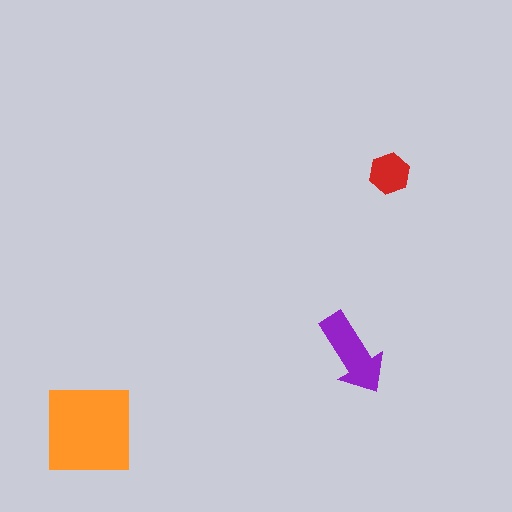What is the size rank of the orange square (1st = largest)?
1st.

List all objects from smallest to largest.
The red hexagon, the purple arrow, the orange square.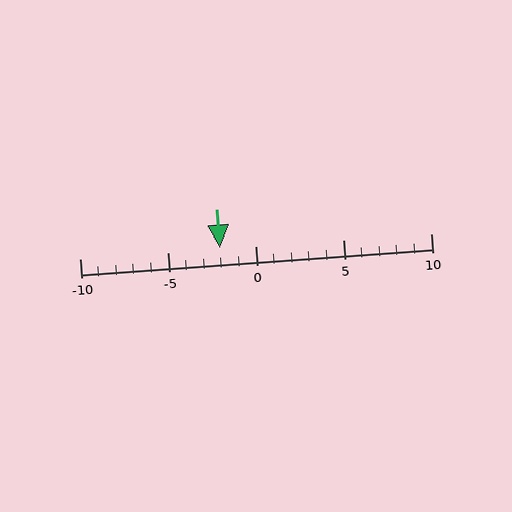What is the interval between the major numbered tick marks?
The major tick marks are spaced 5 units apart.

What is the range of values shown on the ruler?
The ruler shows values from -10 to 10.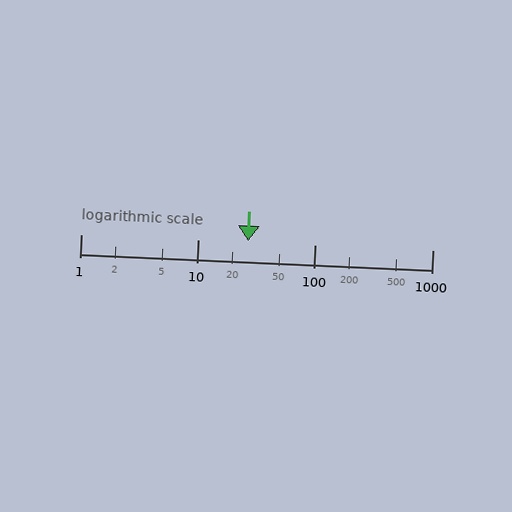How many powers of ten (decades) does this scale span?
The scale spans 3 decades, from 1 to 1000.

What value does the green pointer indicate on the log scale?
The pointer indicates approximately 27.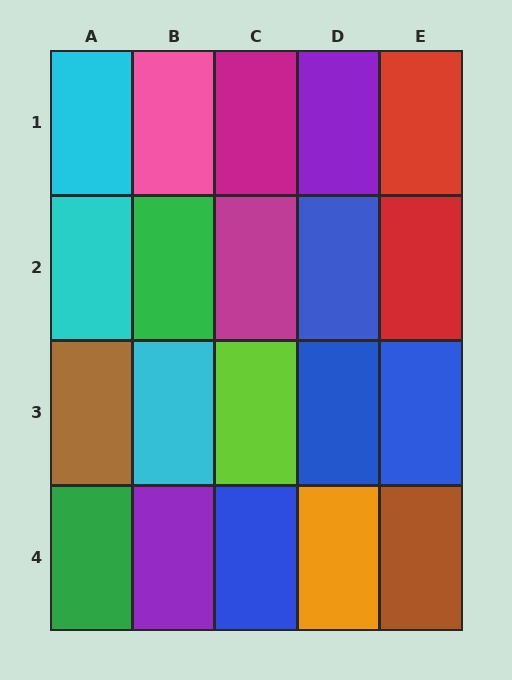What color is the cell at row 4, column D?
Orange.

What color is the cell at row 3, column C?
Lime.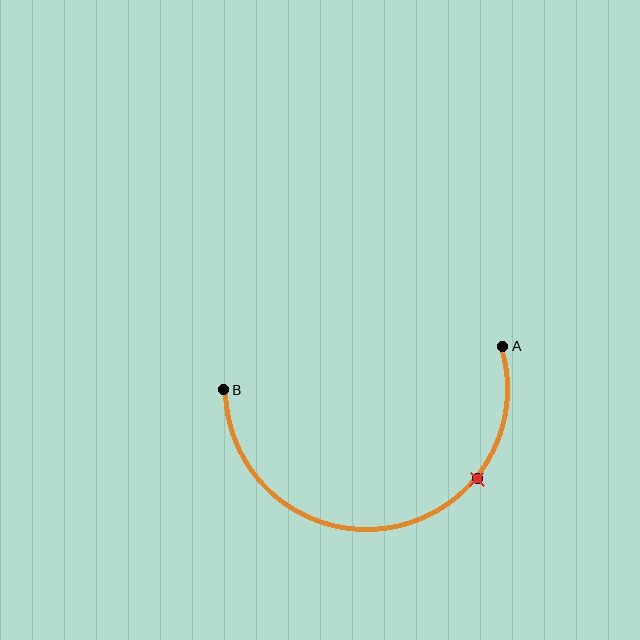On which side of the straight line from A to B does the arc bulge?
The arc bulges below the straight line connecting A and B.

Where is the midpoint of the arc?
The arc midpoint is the point on the curve farthest from the straight line joining A and B. It sits below that line.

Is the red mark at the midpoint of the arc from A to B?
No. The red mark lies on the arc but is closer to endpoint A. The arc midpoint would be at the point on the curve equidistant along the arc from both A and B.